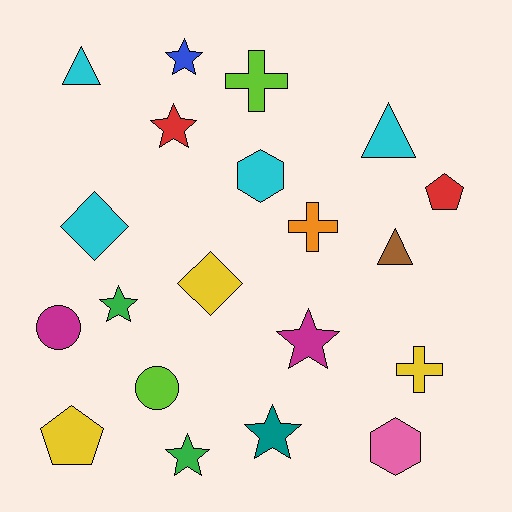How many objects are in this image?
There are 20 objects.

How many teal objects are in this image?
There is 1 teal object.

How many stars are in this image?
There are 6 stars.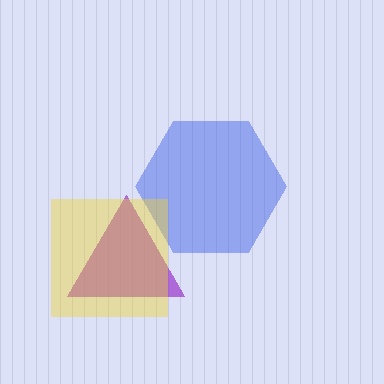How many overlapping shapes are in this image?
There are 3 overlapping shapes in the image.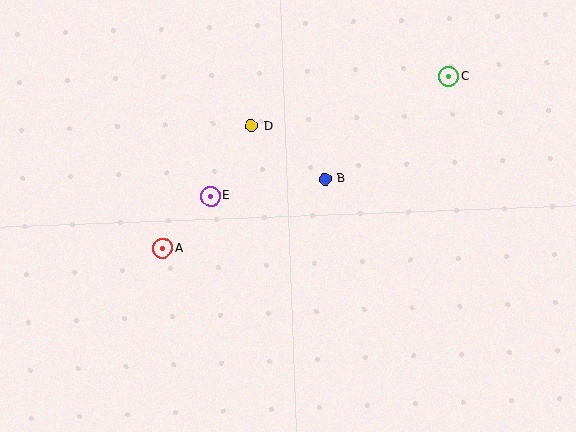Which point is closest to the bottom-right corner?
Point B is closest to the bottom-right corner.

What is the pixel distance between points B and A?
The distance between B and A is 176 pixels.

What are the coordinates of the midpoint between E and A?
The midpoint between E and A is at (187, 222).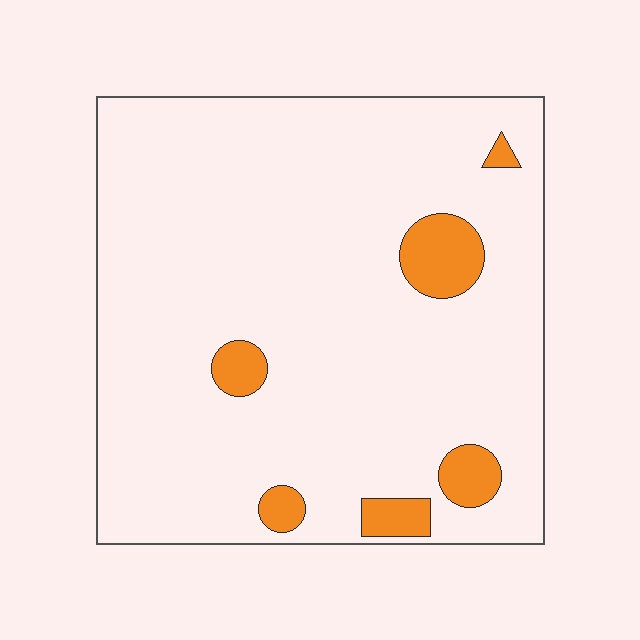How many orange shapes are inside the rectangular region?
6.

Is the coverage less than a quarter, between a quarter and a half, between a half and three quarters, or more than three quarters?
Less than a quarter.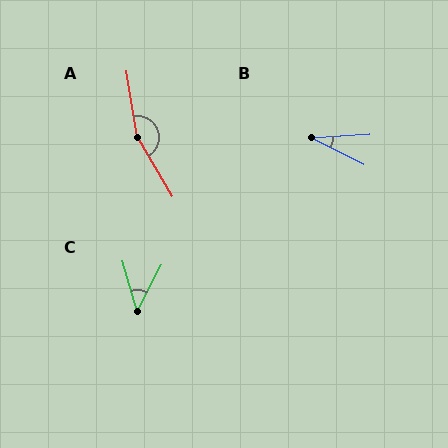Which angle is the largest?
A, at approximately 159 degrees.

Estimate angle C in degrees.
Approximately 45 degrees.